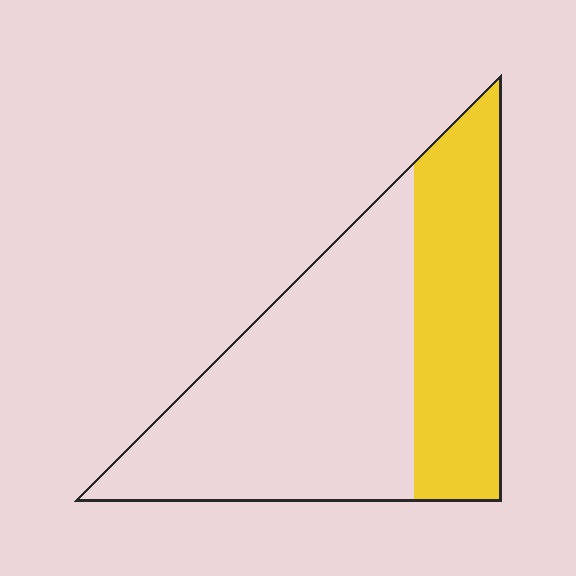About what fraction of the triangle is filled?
About three eighths (3/8).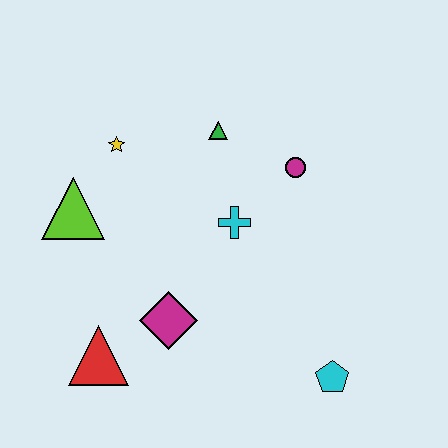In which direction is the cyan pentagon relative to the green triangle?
The cyan pentagon is below the green triangle.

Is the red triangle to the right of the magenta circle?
No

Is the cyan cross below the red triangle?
No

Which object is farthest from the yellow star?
The cyan pentagon is farthest from the yellow star.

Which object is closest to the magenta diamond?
The red triangle is closest to the magenta diamond.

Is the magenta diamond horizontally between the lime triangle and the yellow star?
No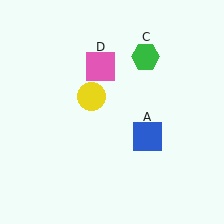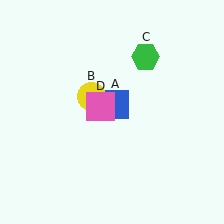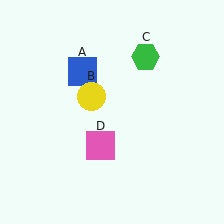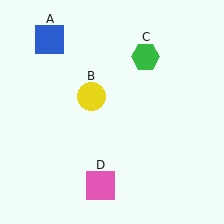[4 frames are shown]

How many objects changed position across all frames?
2 objects changed position: blue square (object A), pink square (object D).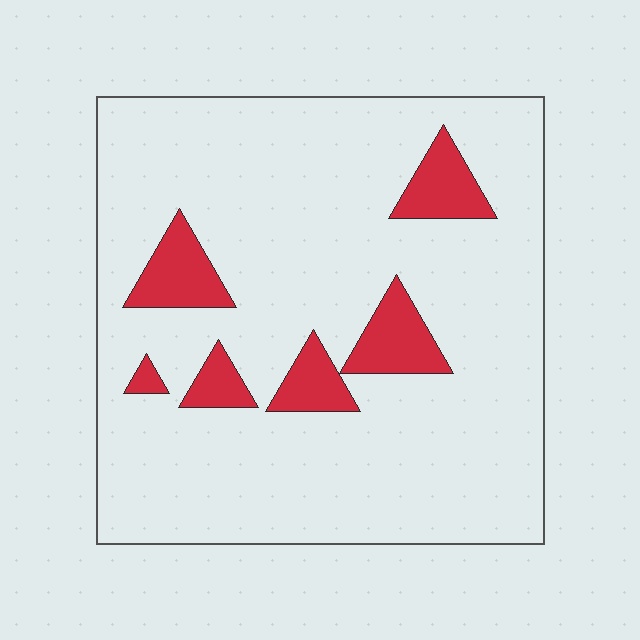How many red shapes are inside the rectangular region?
6.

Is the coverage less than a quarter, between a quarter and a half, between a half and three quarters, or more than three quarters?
Less than a quarter.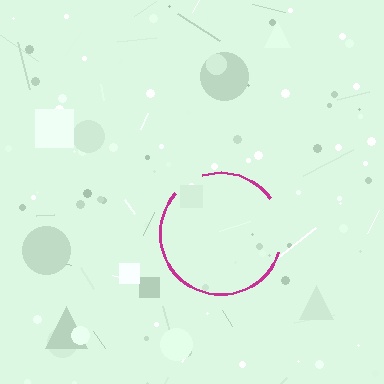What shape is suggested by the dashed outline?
The dashed outline suggests a circle.